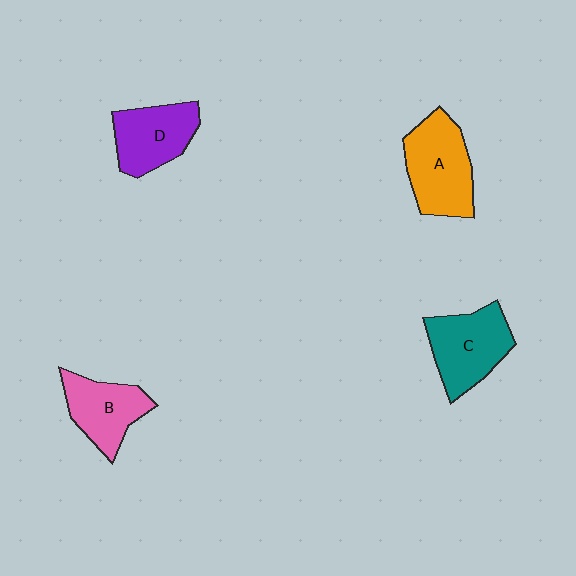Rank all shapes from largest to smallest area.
From largest to smallest: A (orange), C (teal), D (purple), B (pink).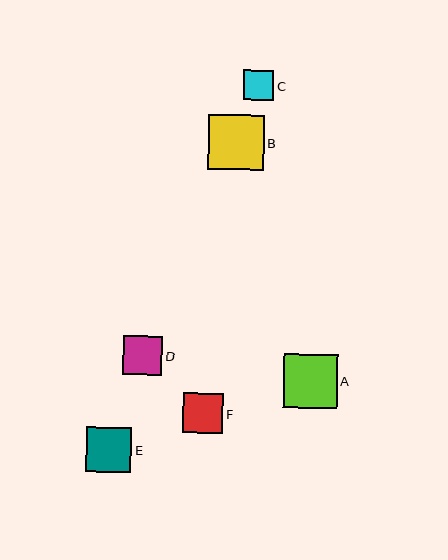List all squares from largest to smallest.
From largest to smallest: B, A, E, F, D, C.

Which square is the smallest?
Square C is the smallest with a size of approximately 30 pixels.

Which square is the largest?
Square B is the largest with a size of approximately 56 pixels.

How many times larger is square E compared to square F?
Square E is approximately 1.2 times the size of square F.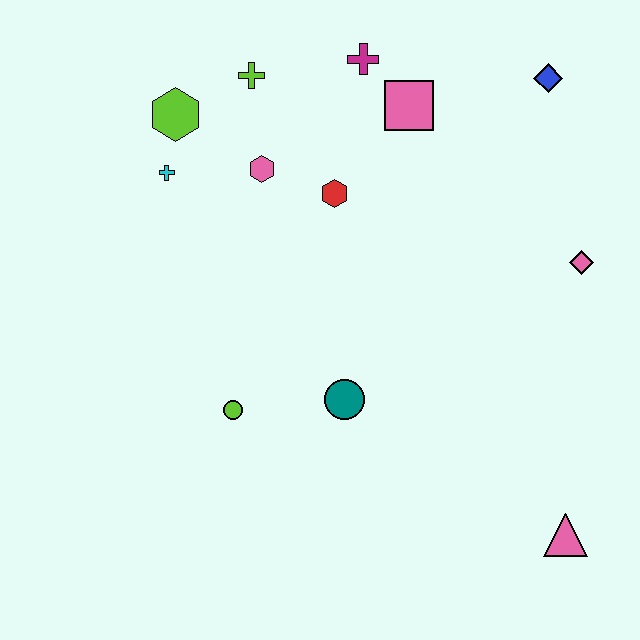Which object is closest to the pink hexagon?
The red hexagon is closest to the pink hexagon.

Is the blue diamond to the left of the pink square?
No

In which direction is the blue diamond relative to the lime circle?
The blue diamond is above the lime circle.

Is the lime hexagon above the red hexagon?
Yes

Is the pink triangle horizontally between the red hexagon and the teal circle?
No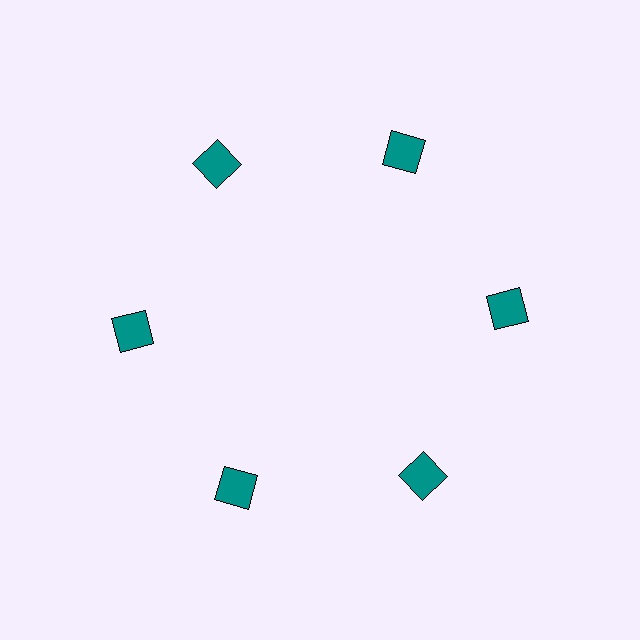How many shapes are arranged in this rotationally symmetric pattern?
There are 6 shapes, arranged in 6 groups of 1.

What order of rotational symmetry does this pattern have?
This pattern has 6-fold rotational symmetry.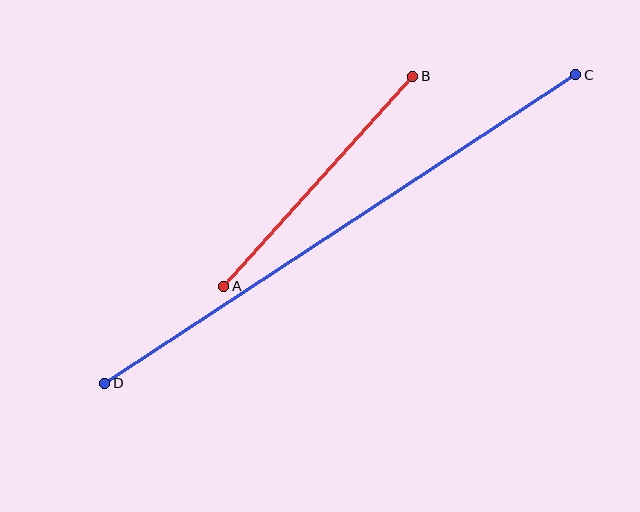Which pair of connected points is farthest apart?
Points C and D are farthest apart.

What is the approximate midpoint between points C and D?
The midpoint is at approximately (340, 229) pixels.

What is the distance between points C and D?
The distance is approximately 563 pixels.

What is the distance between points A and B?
The distance is approximately 283 pixels.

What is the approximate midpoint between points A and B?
The midpoint is at approximately (318, 181) pixels.